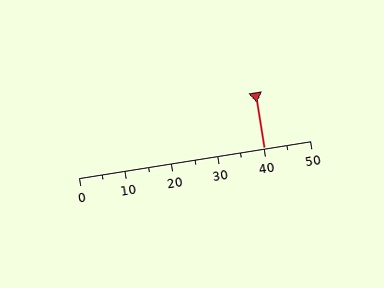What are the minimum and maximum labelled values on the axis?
The axis runs from 0 to 50.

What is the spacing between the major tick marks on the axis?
The major ticks are spaced 10 apart.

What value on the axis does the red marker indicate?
The marker indicates approximately 40.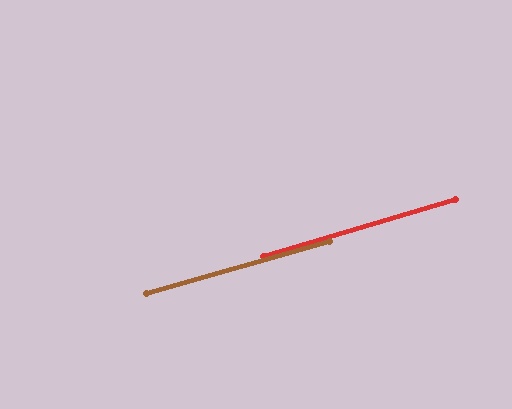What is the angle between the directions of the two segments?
Approximately 1 degree.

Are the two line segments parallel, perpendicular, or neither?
Parallel — their directions differ by only 0.7°.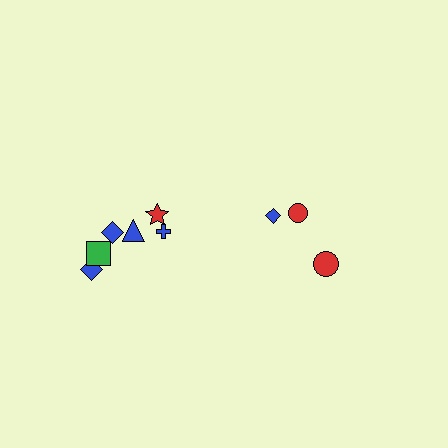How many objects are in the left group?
There are 6 objects.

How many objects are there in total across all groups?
There are 9 objects.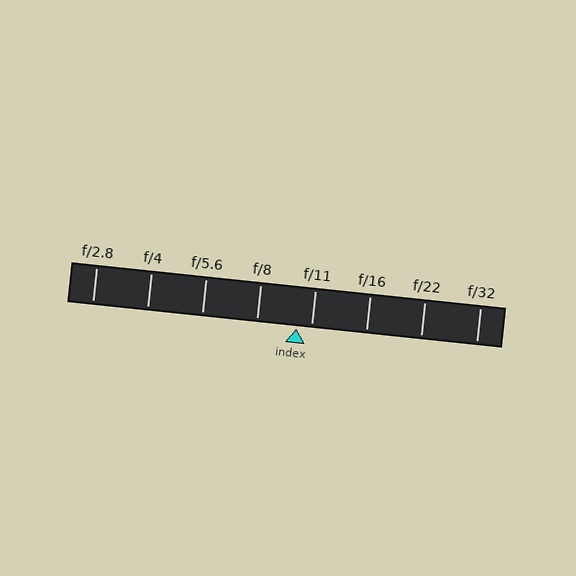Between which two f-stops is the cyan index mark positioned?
The index mark is between f/8 and f/11.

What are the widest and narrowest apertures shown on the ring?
The widest aperture shown is f/2.8 and the narrowest is f/32.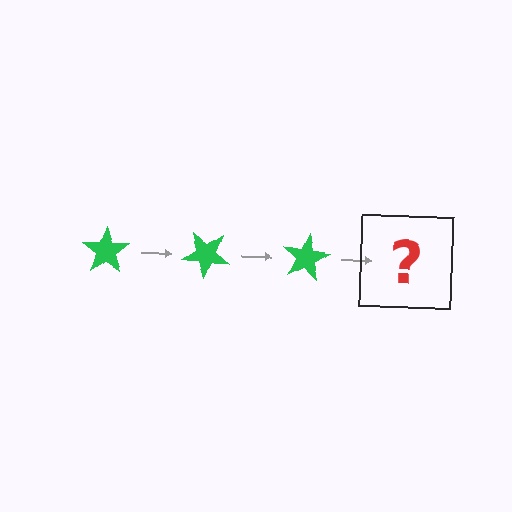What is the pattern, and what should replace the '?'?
The pattern is that the star rotates 40 degrees each step. The '?' should be a green star rotated 120 degrees.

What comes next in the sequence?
The next element should be a green star rotated 120 degrees.